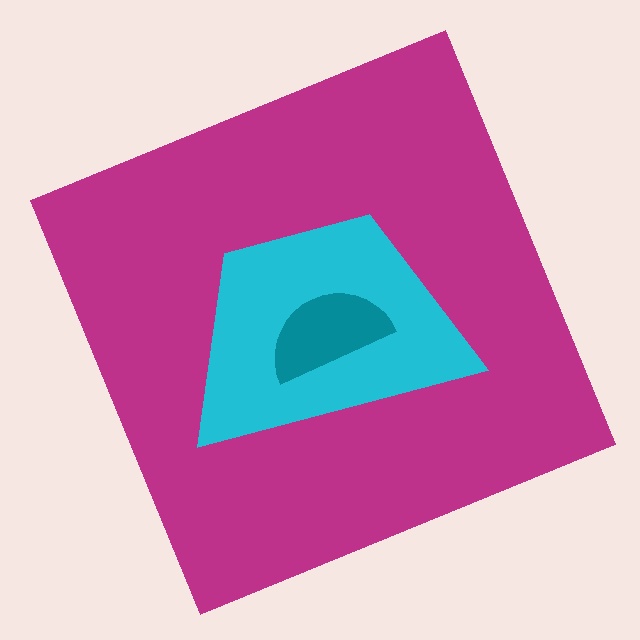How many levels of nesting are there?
3.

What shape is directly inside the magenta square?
The cyan trapezoid.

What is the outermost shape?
The magenta square.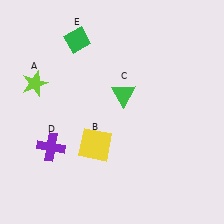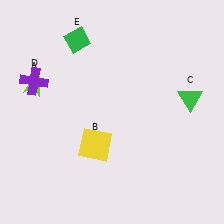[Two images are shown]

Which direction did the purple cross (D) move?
The purple cross (D) moved up.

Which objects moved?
The objects that moved are: the green triangle (C), the purple cross (D).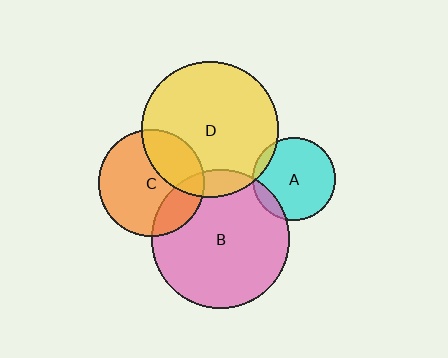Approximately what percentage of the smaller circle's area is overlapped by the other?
Approximately 20%.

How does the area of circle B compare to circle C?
Approximately 1.7 times.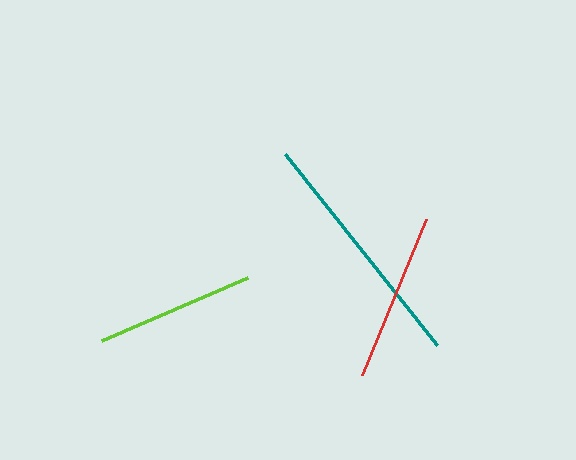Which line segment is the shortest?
The lime line is the shortest at approximately 159 pixels.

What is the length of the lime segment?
The lime segment is approximately 159 pixels long.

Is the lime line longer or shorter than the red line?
The red line is longer than the lime line.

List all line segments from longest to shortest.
From longest to shortest: teal, red, lime.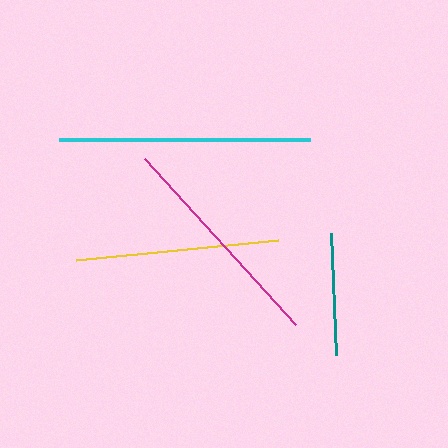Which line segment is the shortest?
The teal line is the shortest at approximately 122 pixels.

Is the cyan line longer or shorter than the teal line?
The cyan line is longer than the teal line.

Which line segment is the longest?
The cyan line is the longest at approximately 251 pixels.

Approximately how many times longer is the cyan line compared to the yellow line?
The cyan line is approximately 1.2 times the length of the yellow line.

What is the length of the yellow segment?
The yellow segment is approximately 202 pixels long.